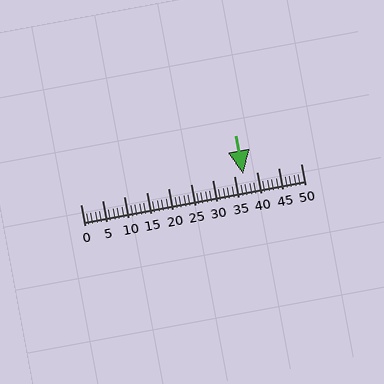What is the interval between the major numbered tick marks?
The major tick marks are spaced 5 units apart.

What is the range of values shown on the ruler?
The ruler shows values from 0 to 50.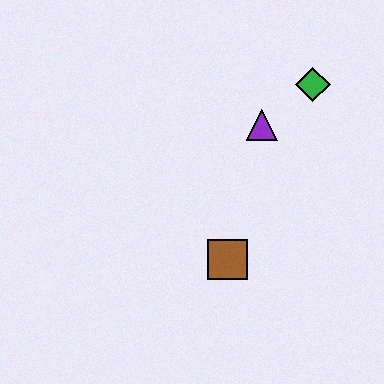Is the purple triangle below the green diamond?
Yes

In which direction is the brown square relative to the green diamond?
The brown square is below the green diamond.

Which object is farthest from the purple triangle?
The brown square is farthest from the purple triangle.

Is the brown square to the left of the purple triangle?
Yes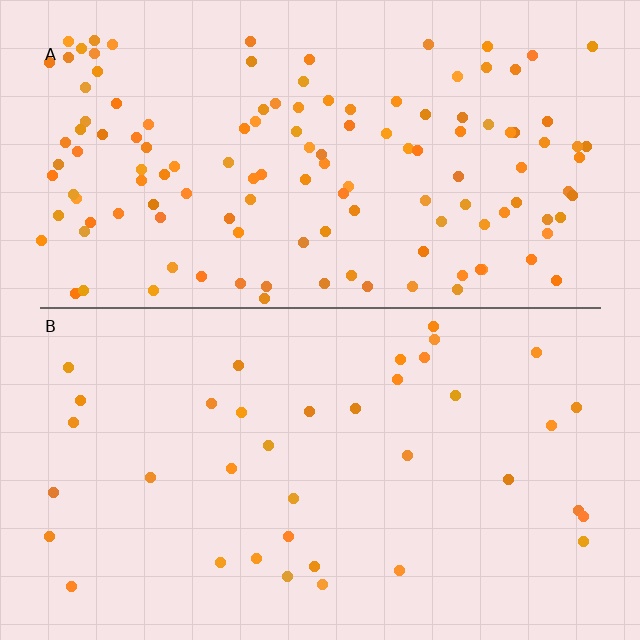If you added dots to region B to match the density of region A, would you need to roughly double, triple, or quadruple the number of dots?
Approximately quadruple.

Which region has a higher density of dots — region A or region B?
A (the top).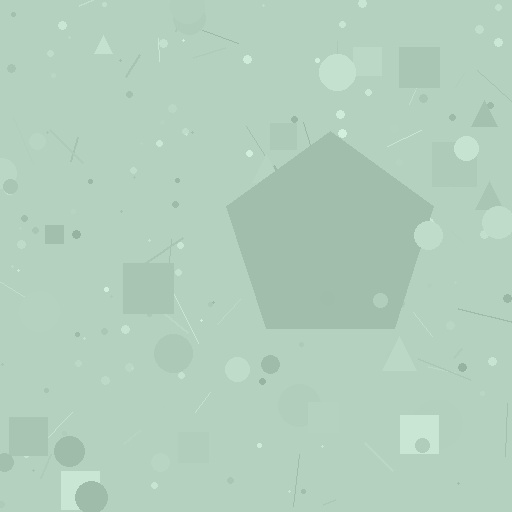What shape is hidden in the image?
A pentagon is hidden in the image.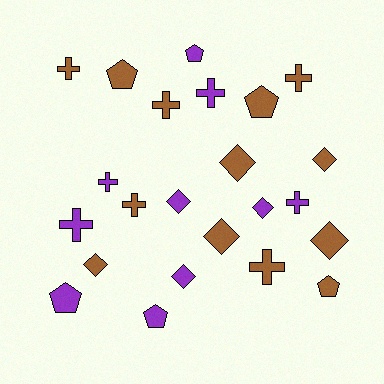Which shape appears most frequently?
Cross, with 9 objects.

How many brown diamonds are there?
There are 5 brown diamonds.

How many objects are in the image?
There are 23 objects.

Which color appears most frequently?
Brown, with 13 objects.